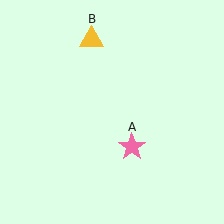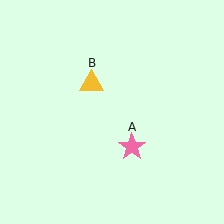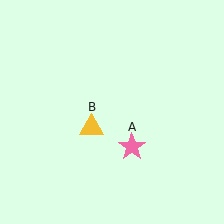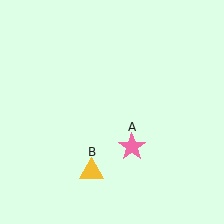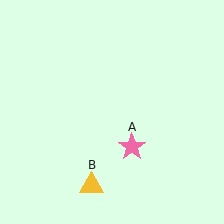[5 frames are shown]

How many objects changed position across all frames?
1 object changed position: yellow triangle (object B).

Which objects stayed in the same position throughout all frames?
Pink star (object A) remained stationary.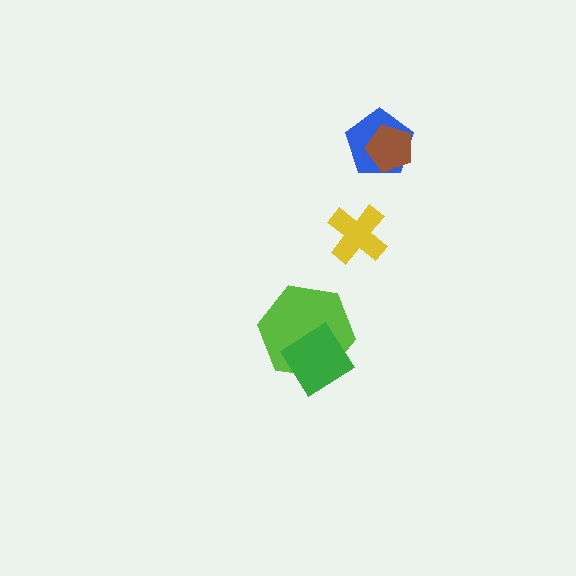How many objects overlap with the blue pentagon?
1 object overlaps with the blue pentagon.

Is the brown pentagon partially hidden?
No, no other shape covers it.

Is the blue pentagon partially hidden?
Yes, it is partially covered by another shape.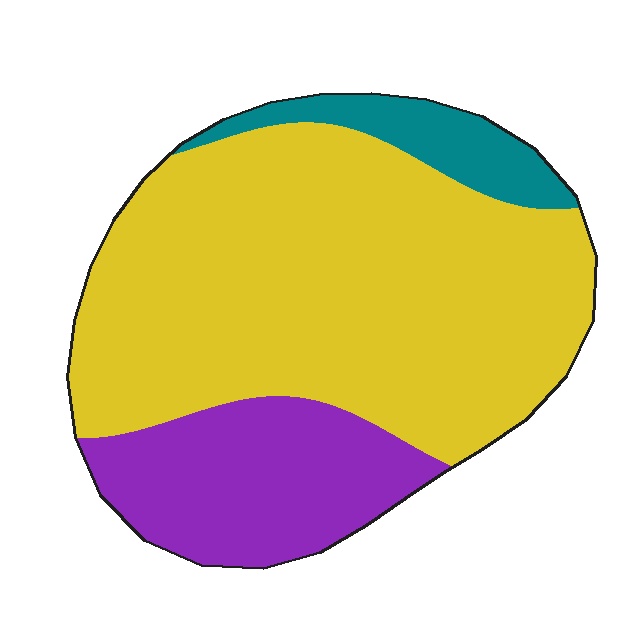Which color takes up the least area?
Teal, at roughly 10%.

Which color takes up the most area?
Yellow, at roughly 70%.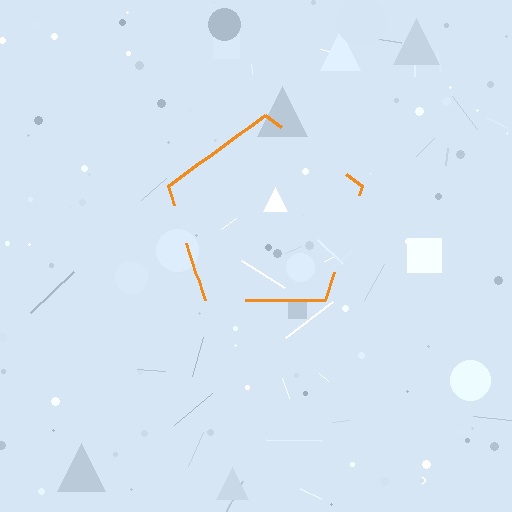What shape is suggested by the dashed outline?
The dashed outline suggests a pentagon.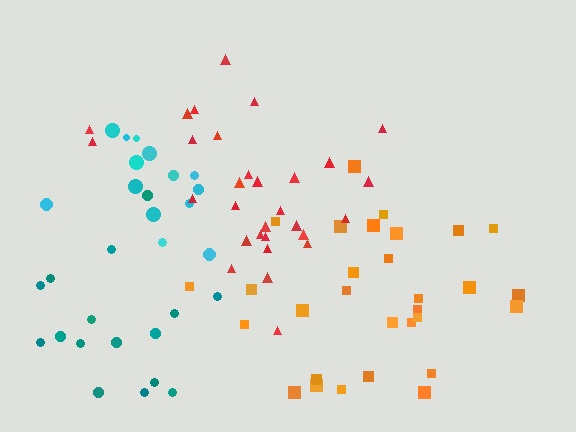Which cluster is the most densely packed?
Cyan.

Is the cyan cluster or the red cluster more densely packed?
Cyan.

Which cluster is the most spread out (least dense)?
Teal.